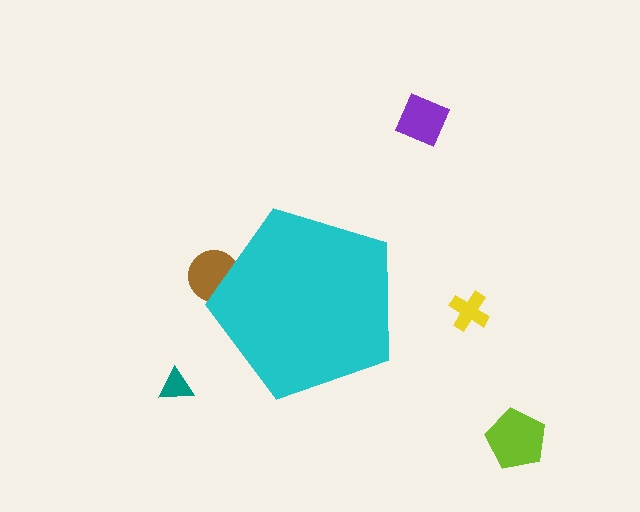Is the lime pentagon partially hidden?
No, the lime pentagon is fully visible.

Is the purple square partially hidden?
No, the purple square is fully visible.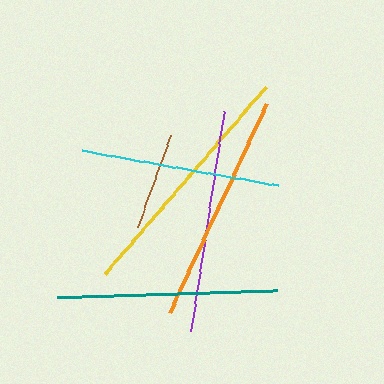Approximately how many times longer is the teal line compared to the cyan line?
The teal line is approximately 1.1 times the length of the cyan line.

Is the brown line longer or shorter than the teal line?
The teal line is longer than the brown line.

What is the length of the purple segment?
The purple segment is approximately 222 pixels long.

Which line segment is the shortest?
The brown line is the shortest at approximately 98 pixels.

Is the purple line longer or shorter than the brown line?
The purple line is longer than the brown line.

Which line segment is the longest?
The yellow line is the longest at approximately 248 pixels.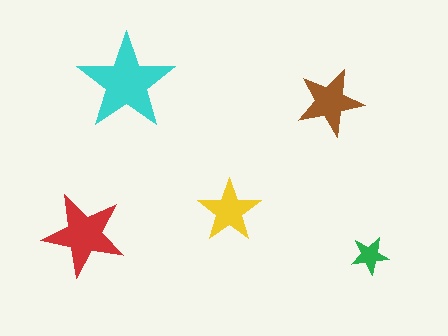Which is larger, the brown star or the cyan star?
The cyan one.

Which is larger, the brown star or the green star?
The brown one.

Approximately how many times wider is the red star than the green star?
About 2 times wider.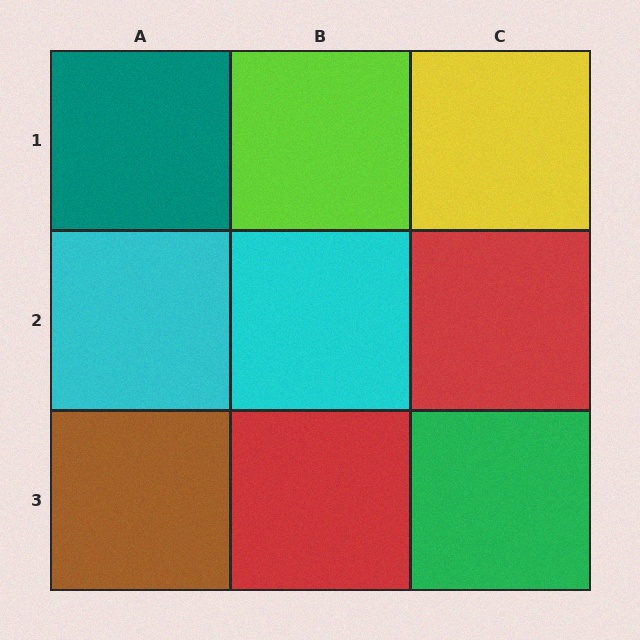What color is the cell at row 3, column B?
Red.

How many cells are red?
2 cells are red.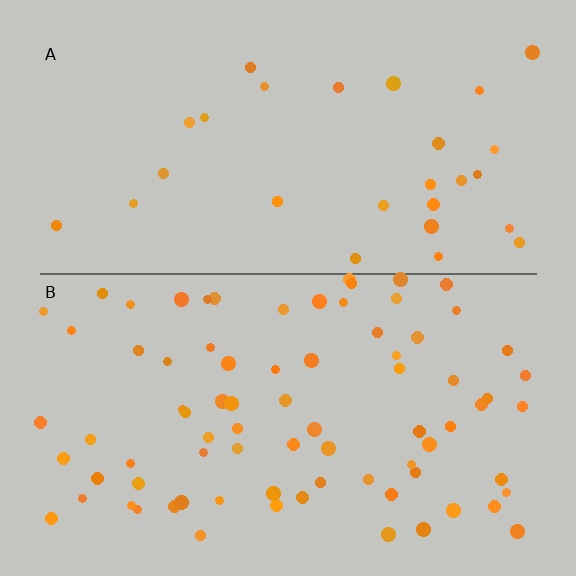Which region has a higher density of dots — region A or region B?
B (the bottom).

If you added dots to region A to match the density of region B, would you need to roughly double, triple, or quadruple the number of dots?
Approximately triple.